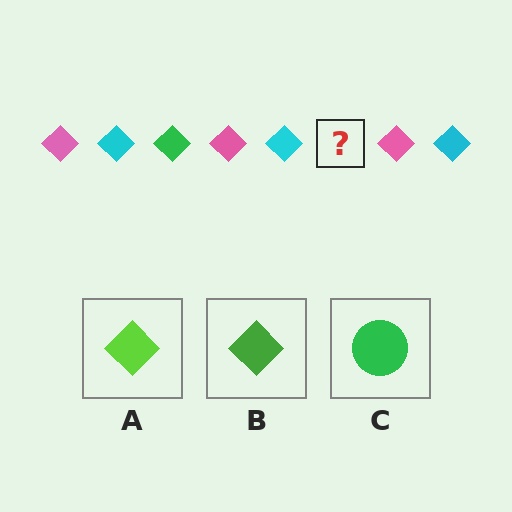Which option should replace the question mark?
Option B.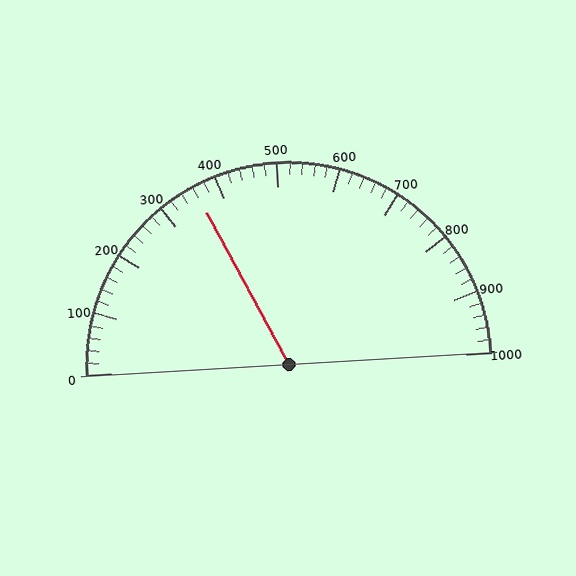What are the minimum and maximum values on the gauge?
The gauge ranges from 0 to 1000.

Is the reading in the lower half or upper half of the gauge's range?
The reading is in the lower half of the range (0 to 1000).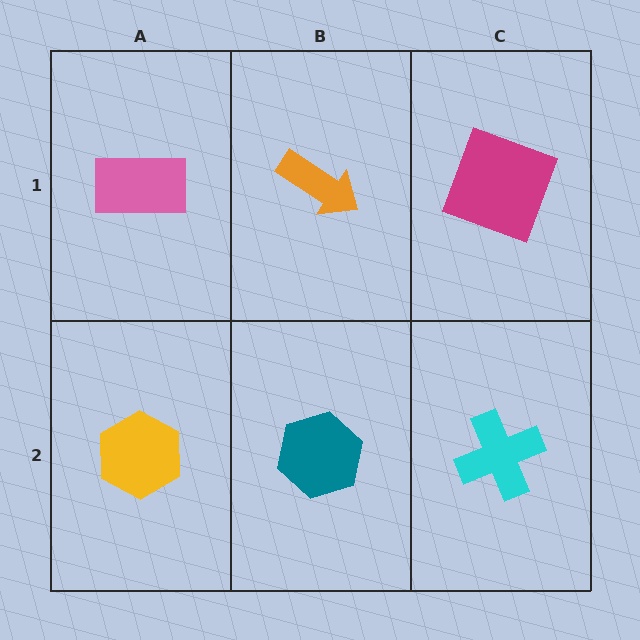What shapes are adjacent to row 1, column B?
A teal hexagon (row 2, column B), a pink rectangle (row 1, column A), a magenta square (row 1, column C).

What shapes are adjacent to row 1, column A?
A yellow hexagon (row 2, column A), an orange arrow (row 1, column B).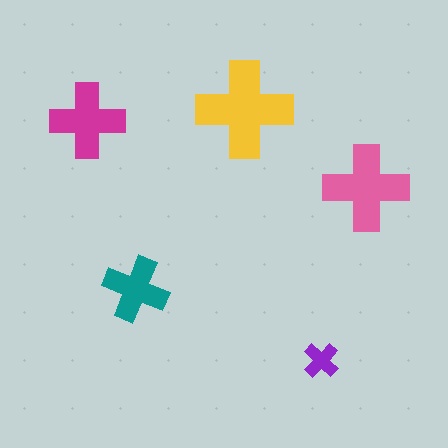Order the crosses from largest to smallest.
the yellow one, the pink one, the magenta one, the teal one, the purple one.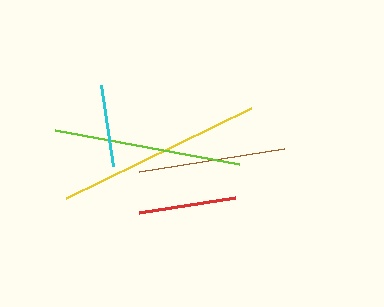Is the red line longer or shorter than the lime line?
The lime line is longer than the red line.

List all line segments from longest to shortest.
From longest to shortest: yellow, lime, brown, red, cyan.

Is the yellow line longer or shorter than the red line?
The yellow line is longer than the red line.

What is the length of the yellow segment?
The yellow segment is approximately 206 pixels long.